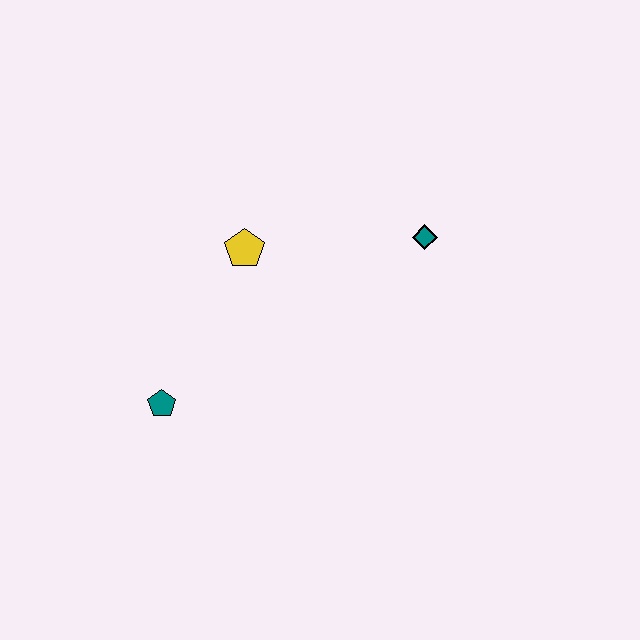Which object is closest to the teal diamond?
The yellow pentagon is closest to the teal diamond.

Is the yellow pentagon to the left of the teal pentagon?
No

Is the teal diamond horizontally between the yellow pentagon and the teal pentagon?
No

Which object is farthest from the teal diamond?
The teal pentagon is farthest from the teal diamond.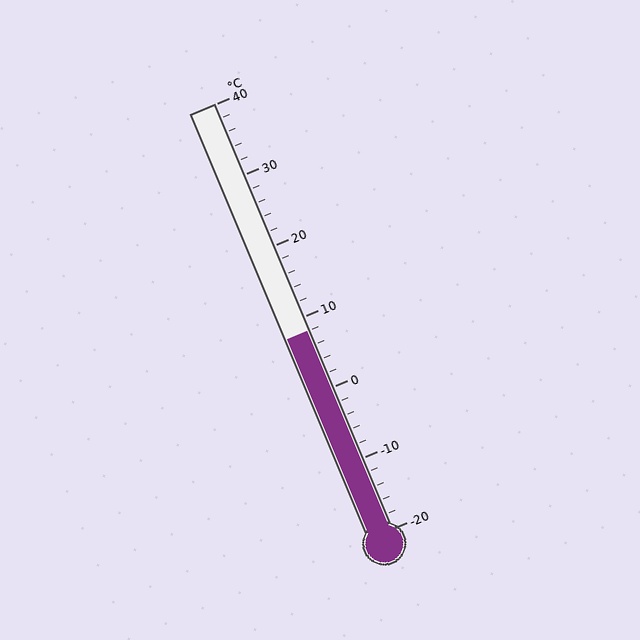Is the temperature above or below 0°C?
The temperature is above 0°C.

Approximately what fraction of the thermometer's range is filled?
The thermometer is filled to approximately 45% of its range.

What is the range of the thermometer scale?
The thermometer scale ranges from -20°C to 40°C.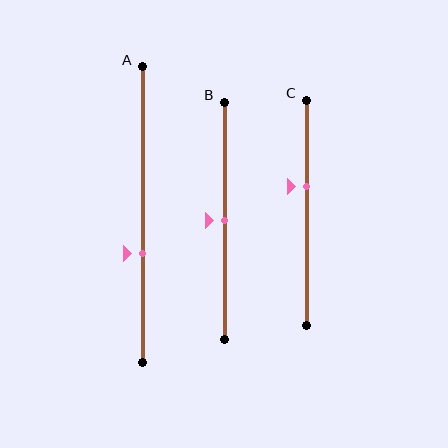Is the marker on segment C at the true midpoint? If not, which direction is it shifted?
No, the marker on segment C is shifted upward by about 12% of the segment length.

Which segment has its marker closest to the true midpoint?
Segment B has its marker closest to the true midpoint.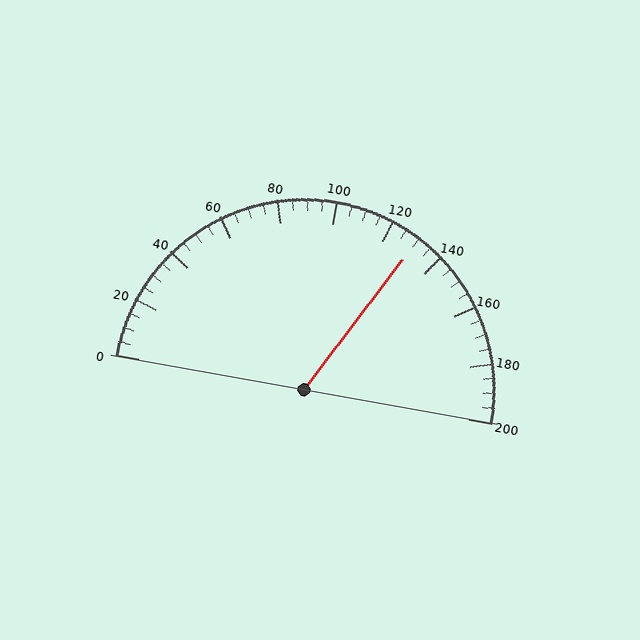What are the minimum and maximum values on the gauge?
The gauge ranges from 0 to 200.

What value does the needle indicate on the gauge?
The needle indicates approximately 130.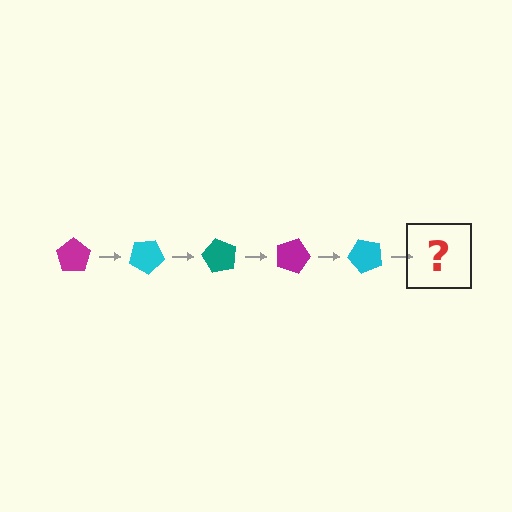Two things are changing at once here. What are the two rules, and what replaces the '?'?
The two rules are that it rotates 30 degrees each step and the color cycles through magenta, cyan, and teal. The '?' should be a teal pentagon, rotated 150 degrees from the start.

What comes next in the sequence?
The next element should be a teal pentagon, rotated 150 degrees from the start.